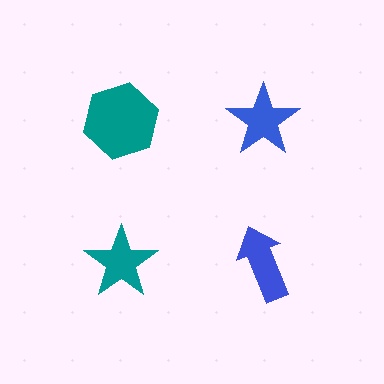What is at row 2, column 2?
A blue arrow.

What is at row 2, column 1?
A teal star.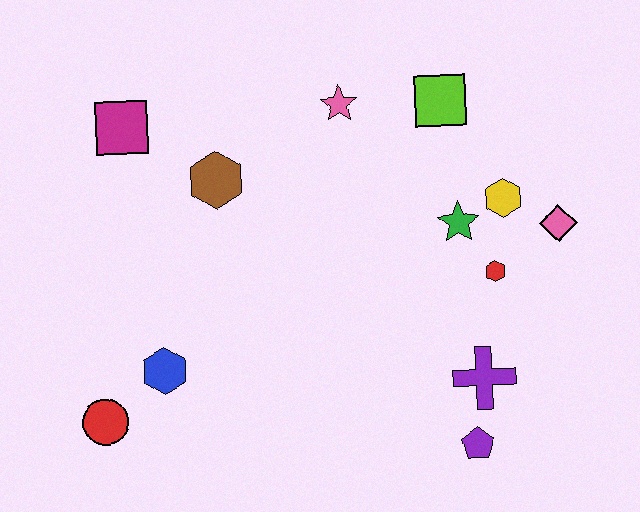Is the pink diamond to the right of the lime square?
Yes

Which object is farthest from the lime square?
The red circle is farthest from the lime square.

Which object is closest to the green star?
The yellow hexagon is closest to the green star.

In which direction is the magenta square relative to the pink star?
The magenta square is to the left of the pink star.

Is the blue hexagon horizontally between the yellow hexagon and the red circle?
Yes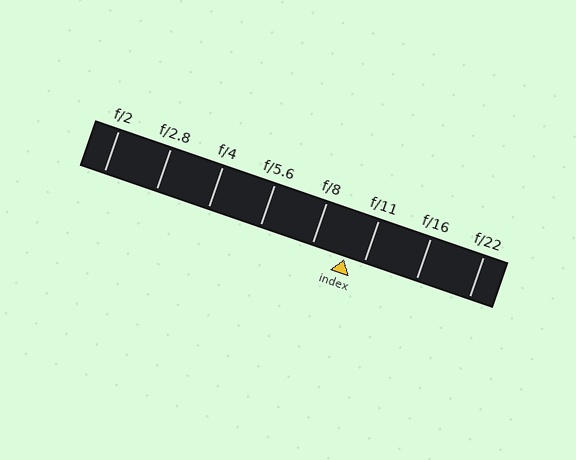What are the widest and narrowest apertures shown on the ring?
The widest aperture shown is f/2 and the narrowest is f/22.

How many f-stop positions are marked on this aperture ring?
There are 8 f-stop positions marked.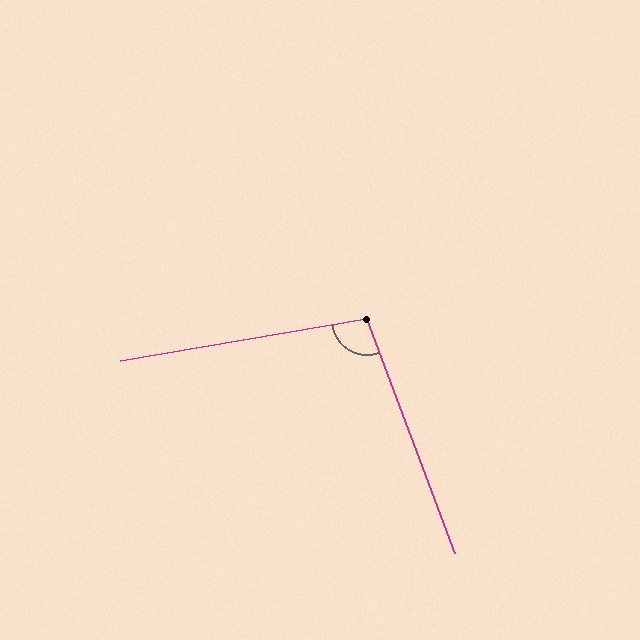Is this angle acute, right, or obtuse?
It is obtuse.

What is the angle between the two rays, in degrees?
Approximately 101 degrees.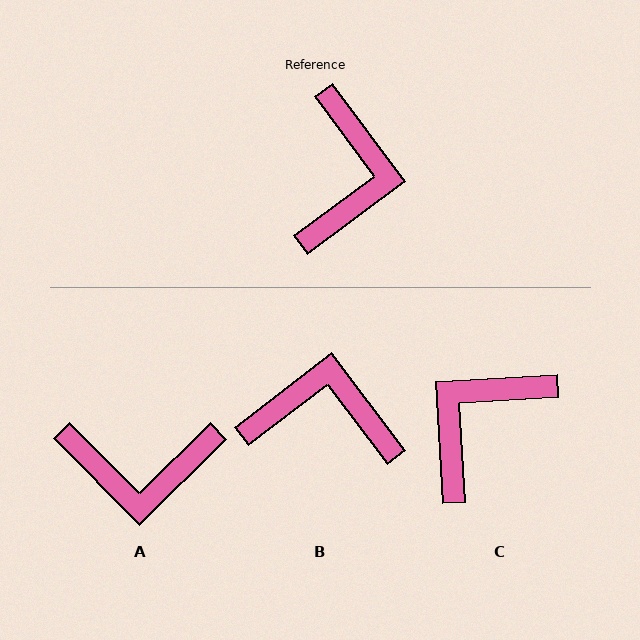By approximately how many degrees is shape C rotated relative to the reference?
Approximately 147 degrees counter-clockwise.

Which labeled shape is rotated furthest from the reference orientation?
C, about 147 degrees away.